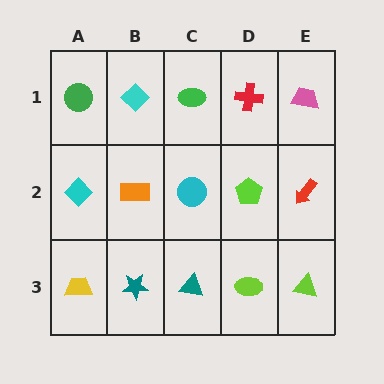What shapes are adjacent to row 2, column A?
A green circle (row 1, column A), a yellow trapezoid (row 3, column A), an orange rectangle (row 2, column B).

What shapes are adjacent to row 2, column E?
A pink trapezoid (row 1, column E), a lime triangle (row 3, column E), a lime pentagon (row 2, column D).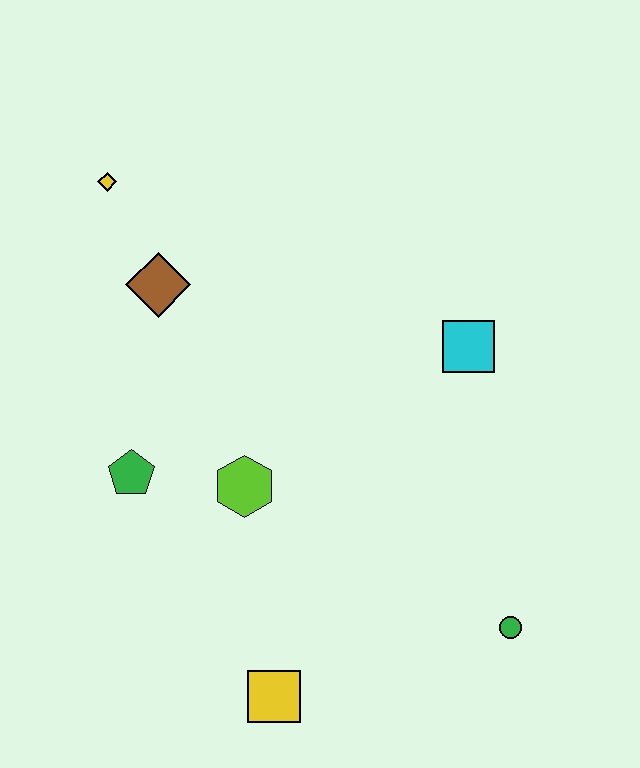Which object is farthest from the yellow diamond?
The green circle is farthest from the yellow diamond.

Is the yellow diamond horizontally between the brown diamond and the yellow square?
No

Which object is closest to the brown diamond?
The yellow diamond is closest to the brown diamond.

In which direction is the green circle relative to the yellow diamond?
The green circle is below the yellow diamond.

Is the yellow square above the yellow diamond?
No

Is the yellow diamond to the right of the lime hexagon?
No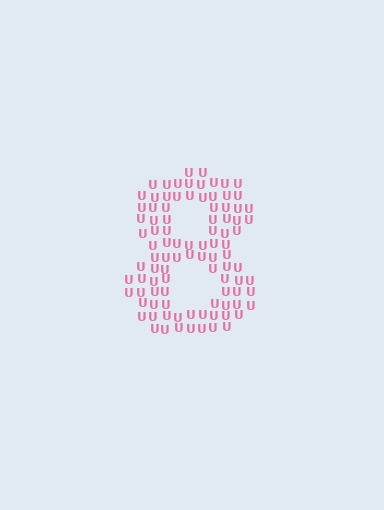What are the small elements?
The small elements are letter U's.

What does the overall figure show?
The overall figure shows the digit 8.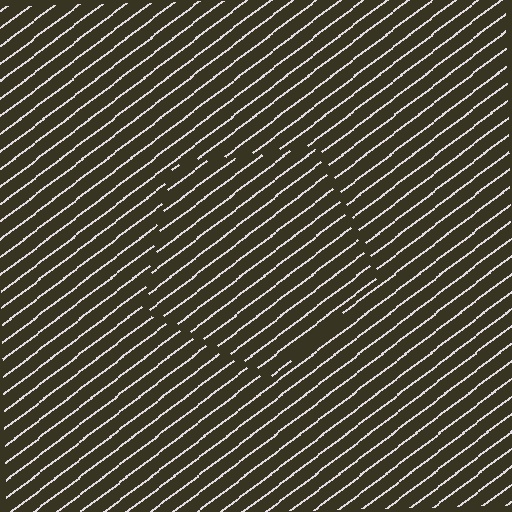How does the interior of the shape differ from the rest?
The interior of the shape contains the same grating, shifted by half a period — the contour is defined by the phase discontinuity where line-ends from the inner and outer gratings abut.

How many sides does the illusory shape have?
5 sides — the line-ends trace a pentagon.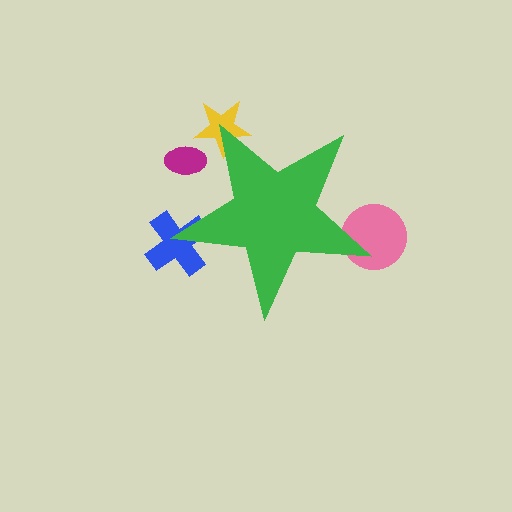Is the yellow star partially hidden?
Yes, the yellow star is partially hidden behind the green star.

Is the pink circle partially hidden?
Yes, the pink circle is partially hidden behind the green star.